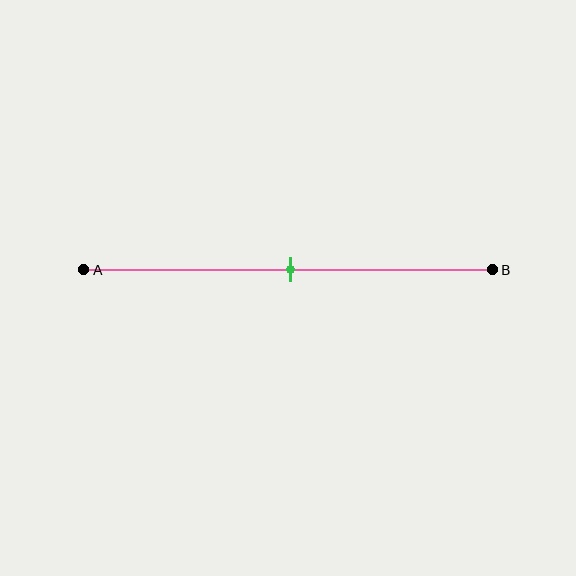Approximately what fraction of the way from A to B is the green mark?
The green mark is approximately 50% of the way from A to B.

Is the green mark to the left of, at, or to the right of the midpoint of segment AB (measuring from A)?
The green mark is approximately at the midpoint of segment AB.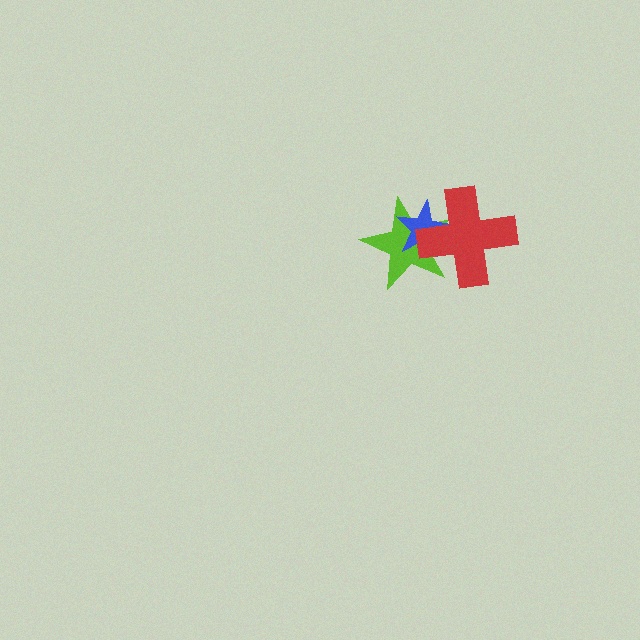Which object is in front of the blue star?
The red cross is in front of the blue star.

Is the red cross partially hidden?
No, no other shape covers it.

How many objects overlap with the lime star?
2 objects overlap with the lime star.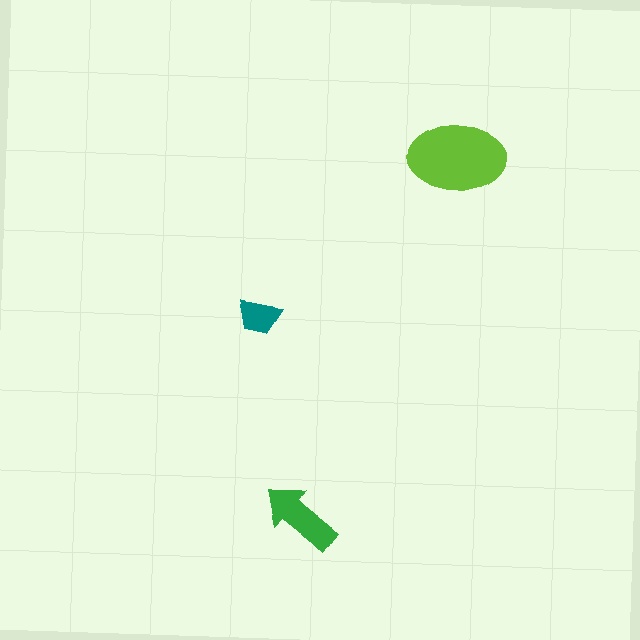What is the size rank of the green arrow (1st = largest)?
2nd.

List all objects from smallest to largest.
The teal trapezoid, the green arrow, the lime ellipse.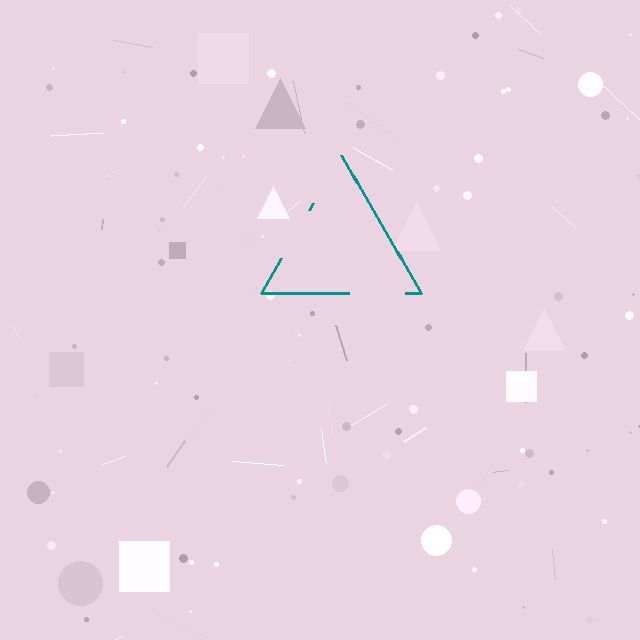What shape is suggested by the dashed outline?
The dashed outline suggests a triangle.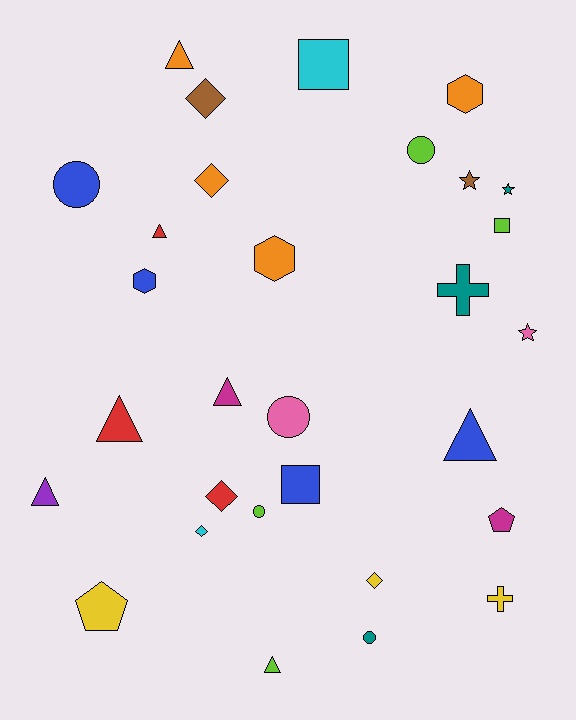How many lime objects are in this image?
There are 4 lime objects.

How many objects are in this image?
There are 30 objects.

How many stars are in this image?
There are 3 stars.